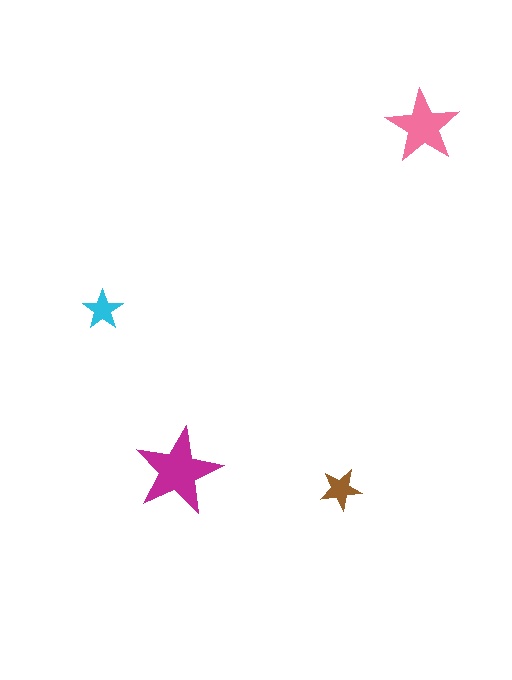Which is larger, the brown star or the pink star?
The pink one.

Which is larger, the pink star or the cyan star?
The pink one.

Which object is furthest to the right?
The pink star is rightmost.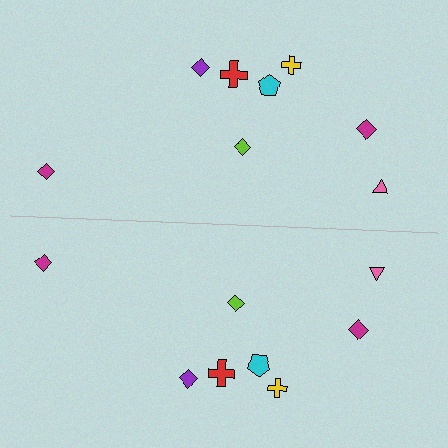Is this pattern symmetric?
Yes, this pattern has bilateral (reflection) symmetry.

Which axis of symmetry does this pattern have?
The pattern has a horizontal axis of symmetry running through the center of the image.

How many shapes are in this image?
There are 16 shapes in this image.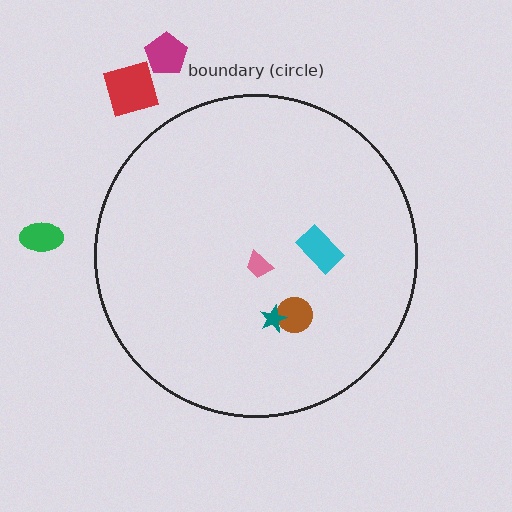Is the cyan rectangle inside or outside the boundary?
Inside.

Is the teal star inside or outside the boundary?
Inside.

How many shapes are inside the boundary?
4 inside, 3 outside.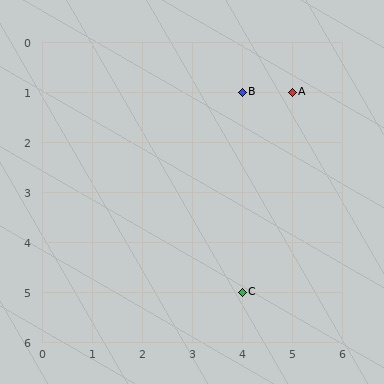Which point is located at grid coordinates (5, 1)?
Point A is at (5, 1).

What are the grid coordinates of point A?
Point A is at grid coordinates (5, 1).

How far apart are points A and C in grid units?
Points A and C are 1 column and 4 rows apart (about 4.1 grid units diagonally).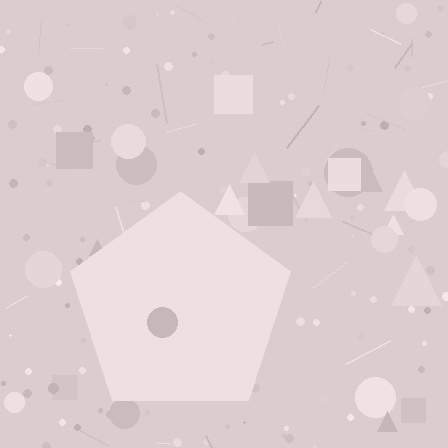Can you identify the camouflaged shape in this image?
The camouflaged shape is a pentagon.